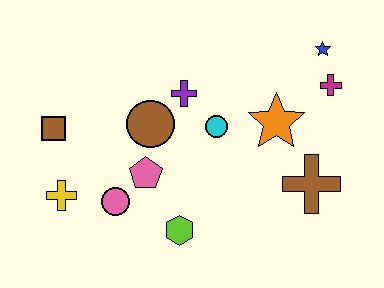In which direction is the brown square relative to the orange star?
The brown square is to the left of the orange star.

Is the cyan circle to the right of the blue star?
No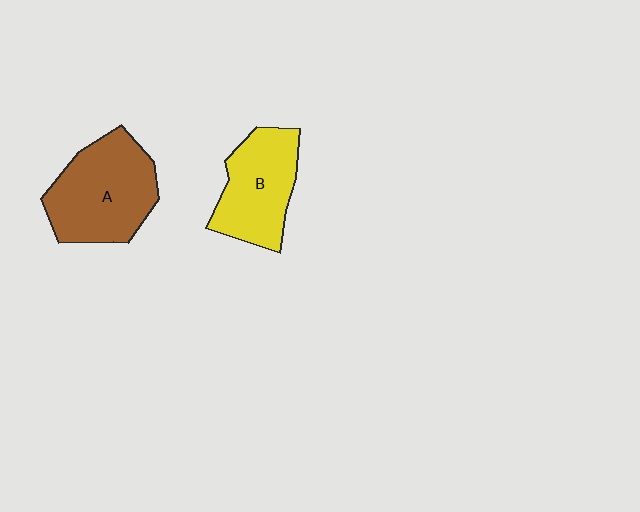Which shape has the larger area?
Shape A (brown).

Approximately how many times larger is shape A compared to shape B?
Approximately 1.2 times.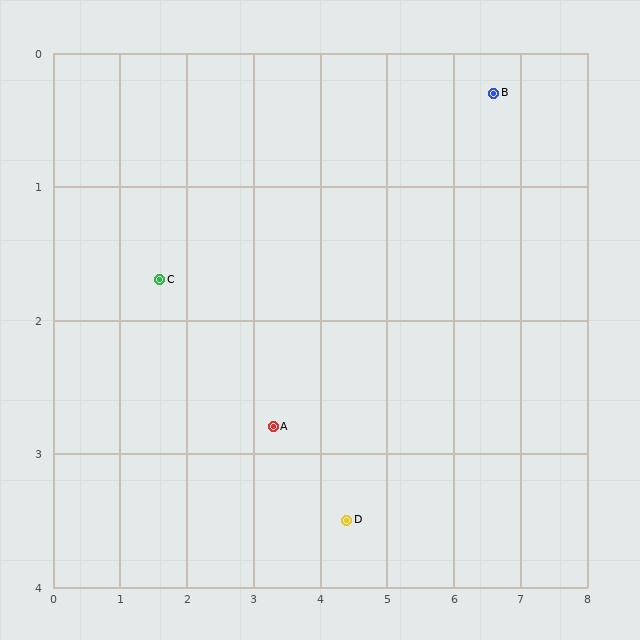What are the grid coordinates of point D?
Point D is at approximately (4.4, 3.5).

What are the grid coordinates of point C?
Point C is at approximately (1.6, 1.7).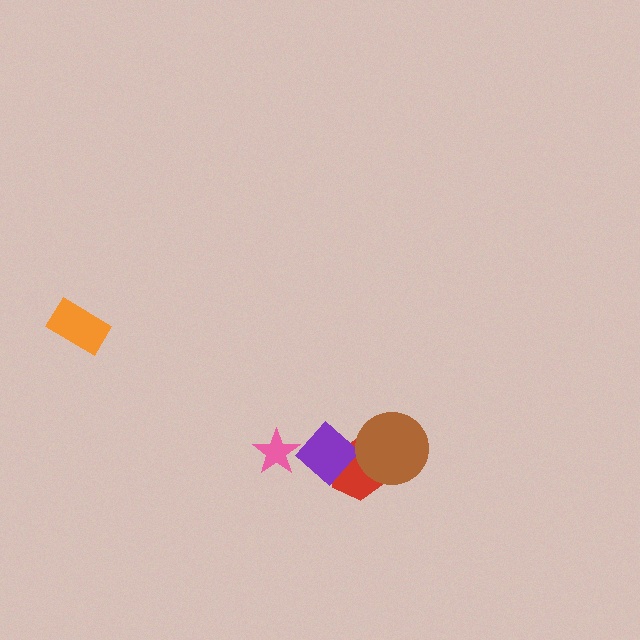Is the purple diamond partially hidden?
No, no other shape covers it.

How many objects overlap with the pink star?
0 objects overlap with the pink star.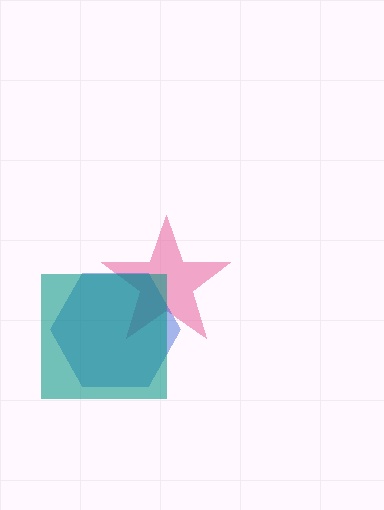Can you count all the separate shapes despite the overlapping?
Yes, there are 3 separate shapes.